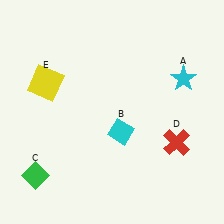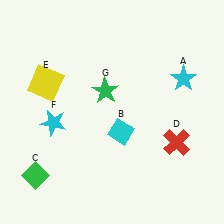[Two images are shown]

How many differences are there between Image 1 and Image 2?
There are 2 differences between the two images.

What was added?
A cyan star (F), a green star (G) were added in Image 2.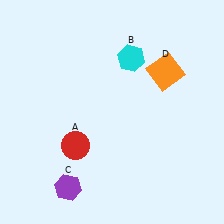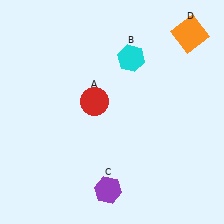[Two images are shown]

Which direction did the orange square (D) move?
The orange square (D) moved up.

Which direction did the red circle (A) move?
The red circle (A) moved up.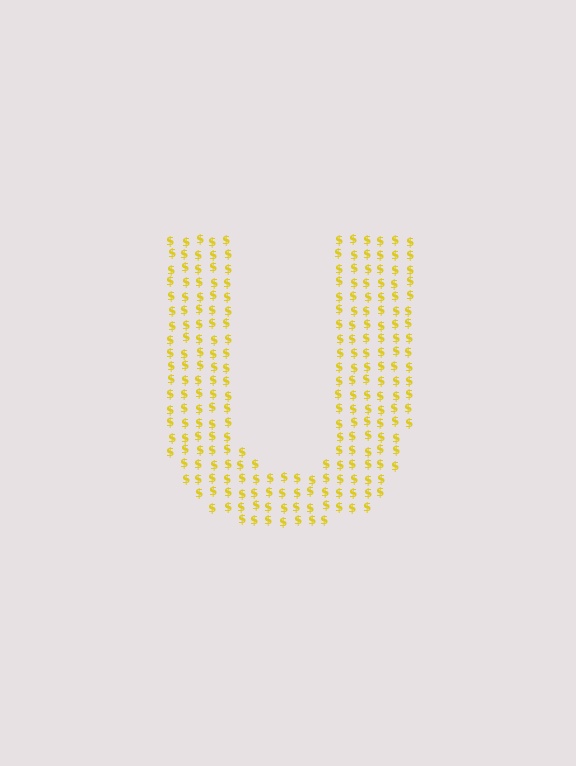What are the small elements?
The small elements are dollar signs.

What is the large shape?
The large shape is the letter U.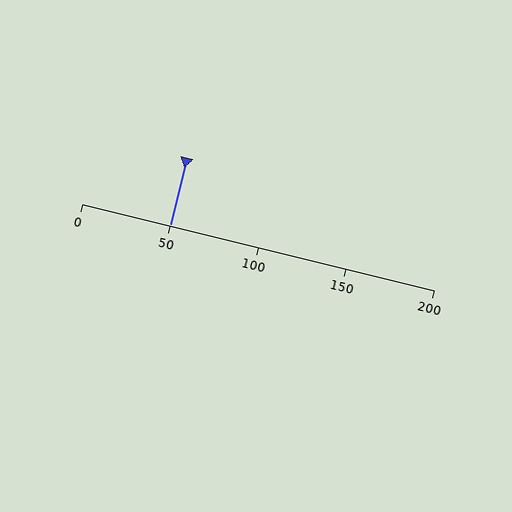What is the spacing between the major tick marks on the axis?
The major ticks are spaced 50 apart.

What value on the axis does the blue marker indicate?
The marker indicates approximately 50.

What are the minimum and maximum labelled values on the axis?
The axis runs from 0 to 200.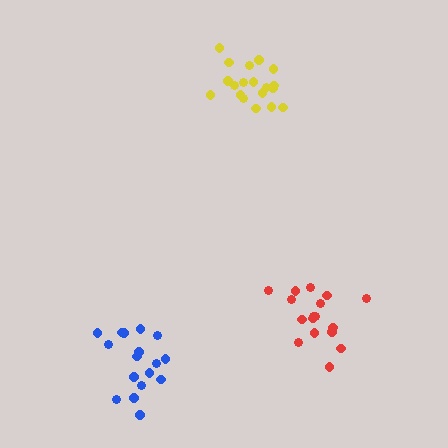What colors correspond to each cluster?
The clusters are colored: yellow, blue, red.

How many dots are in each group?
Group 1: 19 dots, Group 2: 17 dots, Group 3: 17 dots (53 total).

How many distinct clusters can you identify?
There are 3 distinct clusters.